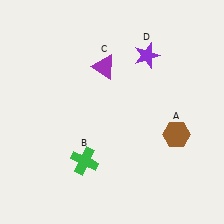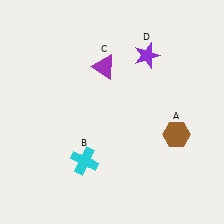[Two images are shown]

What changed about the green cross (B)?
In Image 1, B is green. In Image 2, it changed to cyan.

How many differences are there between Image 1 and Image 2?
There is 1 difference between the two images.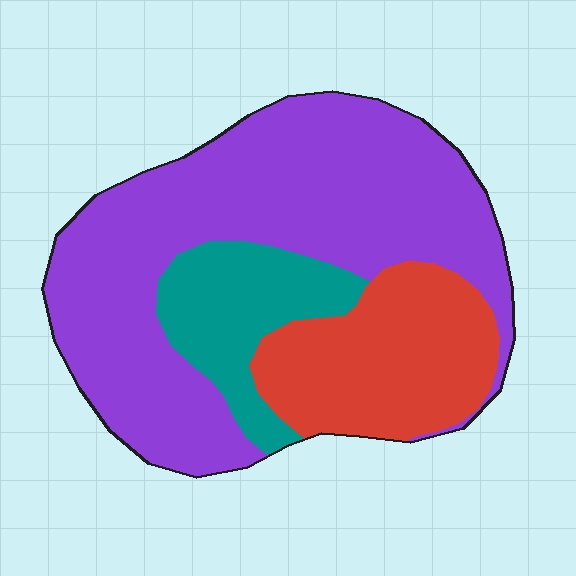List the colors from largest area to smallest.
From largest to smallest: purple, red, teal.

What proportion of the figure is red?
Red takes up about one quarter (1/4) of the figure.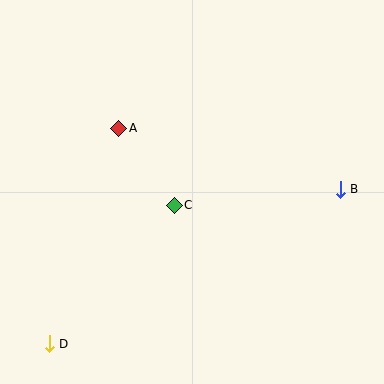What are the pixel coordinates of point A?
Point A is at (119, 128).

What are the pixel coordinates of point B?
Point B is at (340, 189).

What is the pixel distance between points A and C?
The distance between A and C is 95 pixels.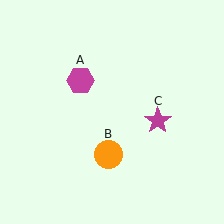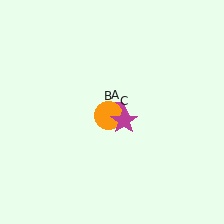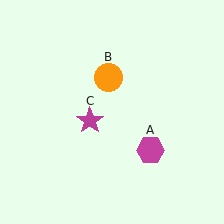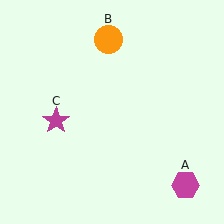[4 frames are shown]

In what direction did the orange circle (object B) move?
The orange circle (object B) moved up.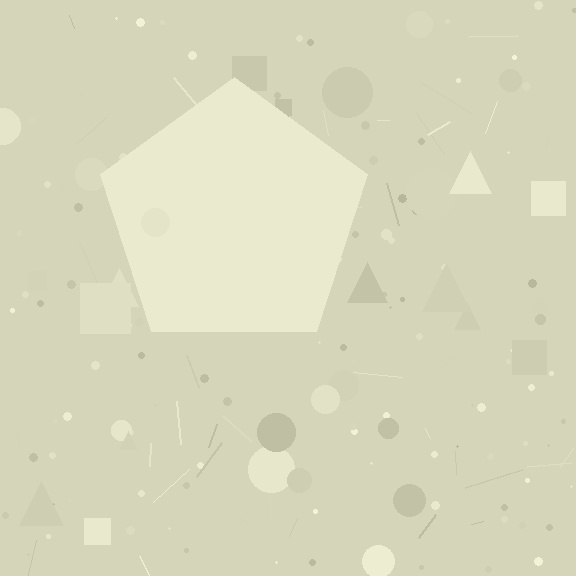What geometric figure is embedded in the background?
A pentagon is embedded in the background.